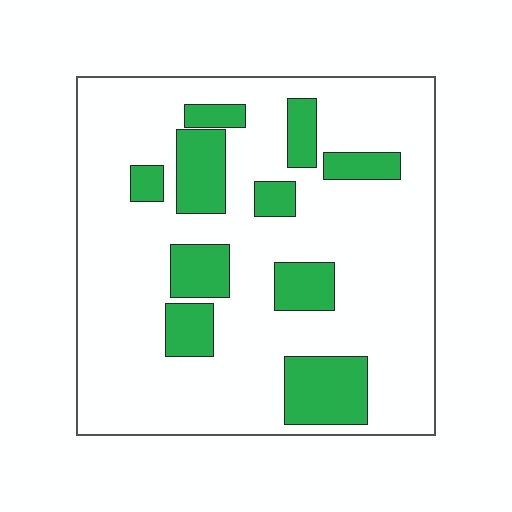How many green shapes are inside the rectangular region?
10.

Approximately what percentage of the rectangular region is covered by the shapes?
Approximately 20%.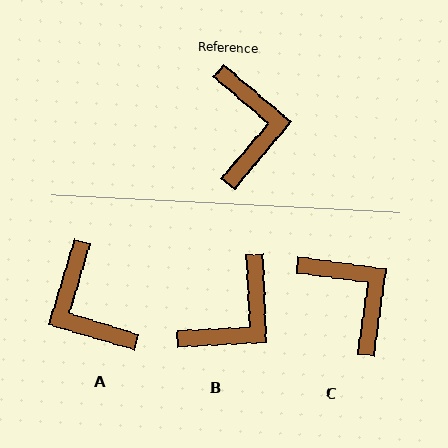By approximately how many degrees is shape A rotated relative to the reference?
Approximately 157 degrees clockwise.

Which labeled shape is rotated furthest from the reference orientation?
A, about 157 degrees away.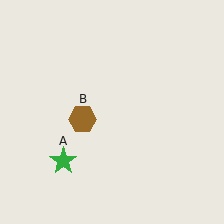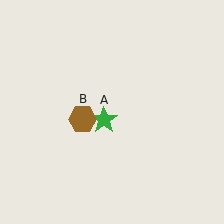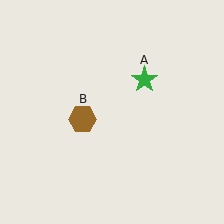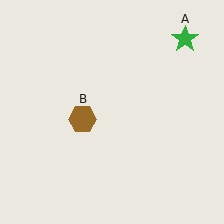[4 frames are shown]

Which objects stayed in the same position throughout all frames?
Brown hexagon (object B) remained stationary.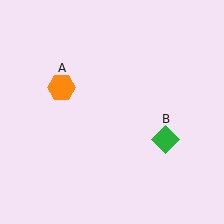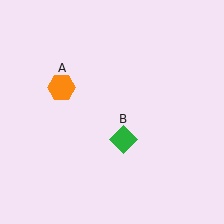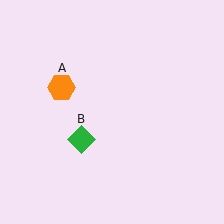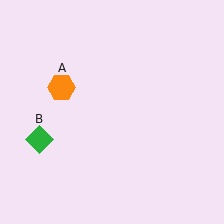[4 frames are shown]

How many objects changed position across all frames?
1 object changed position: green diamond (object B).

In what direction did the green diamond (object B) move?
The green diamond (object B) moved left.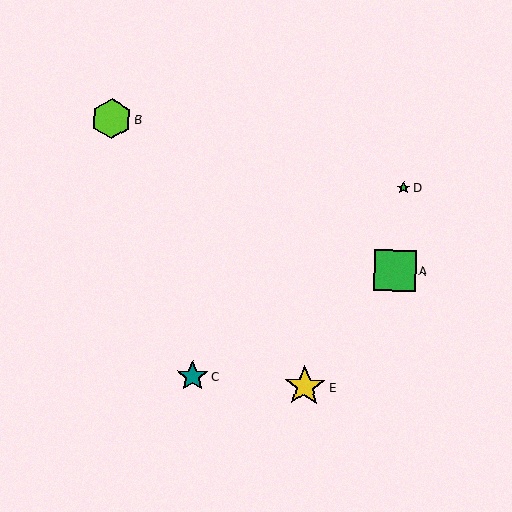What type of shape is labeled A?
Shape A is a green square.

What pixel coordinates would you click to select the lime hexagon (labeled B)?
Click at (112, 119) to select the lime hexagon B.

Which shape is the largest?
The green square (labeled A) is the largest.